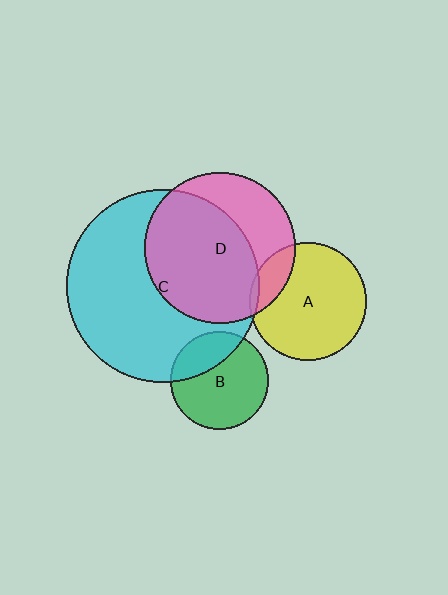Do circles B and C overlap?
Yes.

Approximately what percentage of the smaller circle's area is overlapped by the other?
Approximately 30%.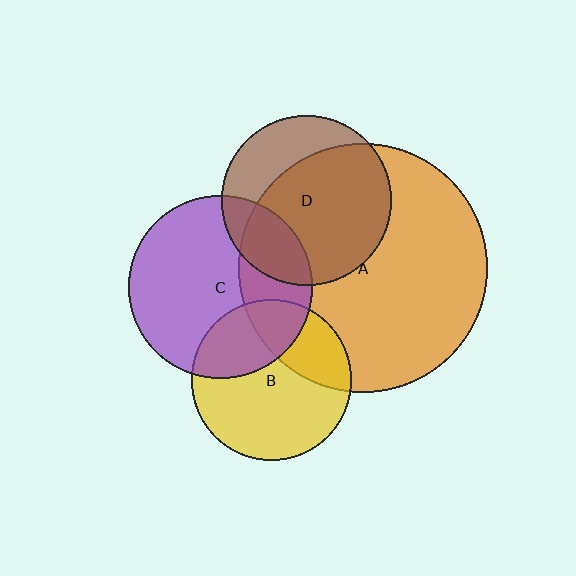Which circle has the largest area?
Circle A (orange).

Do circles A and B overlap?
Yes.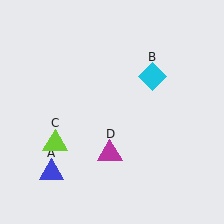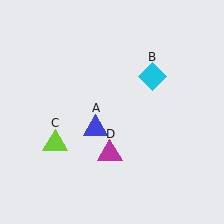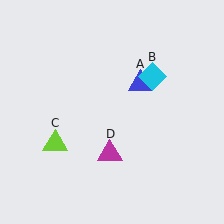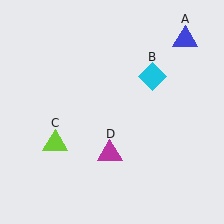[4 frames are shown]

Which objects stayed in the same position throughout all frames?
Cyan diamond (object B) and lime triangle (object C) and magenta triangle (object D) remained stationary.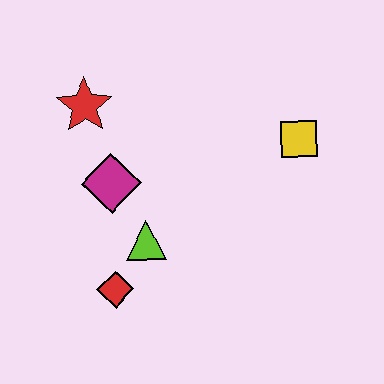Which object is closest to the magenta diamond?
The lime triangle is closest to the magenta diamond.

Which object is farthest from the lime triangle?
The yellow square is farthest from the lime triangle.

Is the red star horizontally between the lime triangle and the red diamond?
No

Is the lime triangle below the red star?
Yes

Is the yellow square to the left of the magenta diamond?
No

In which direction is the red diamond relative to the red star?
The red diamond is below the red star.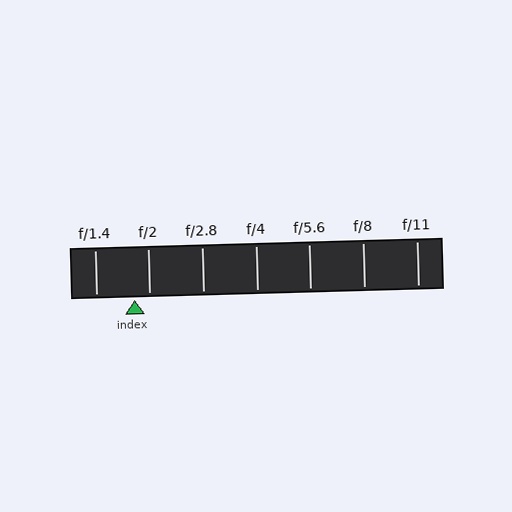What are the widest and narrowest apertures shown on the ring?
The widest aperture shown is f/1.4 and the narrowest is f/11.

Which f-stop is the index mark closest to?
The index mark is closest to f/2.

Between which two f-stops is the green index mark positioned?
The index mark is between f/1.4 and f/2.